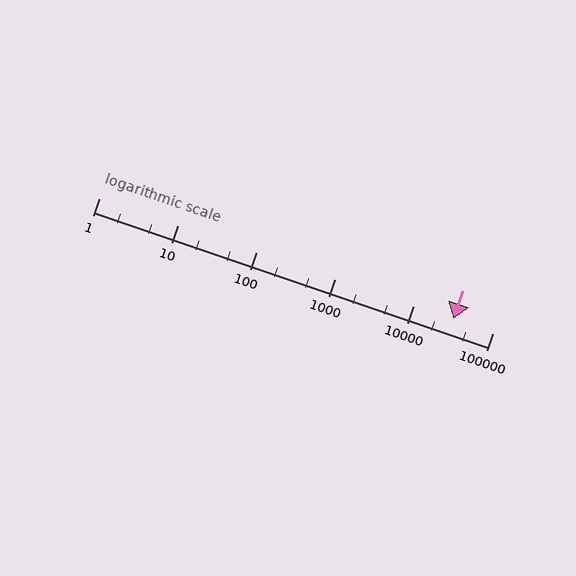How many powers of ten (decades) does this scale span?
The scale spans 5 decades, from 1 to 100000.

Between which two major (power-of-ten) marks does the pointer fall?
The pointer is between 10000 and 100000.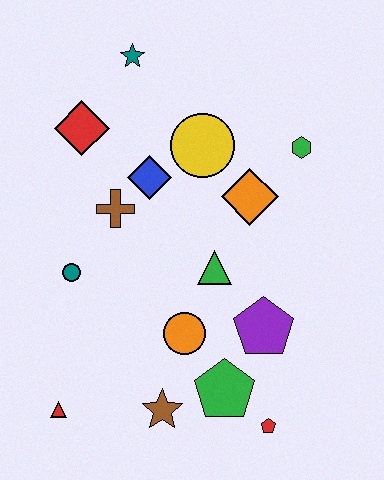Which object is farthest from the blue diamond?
The red pentagon is farthest from the blue diamond.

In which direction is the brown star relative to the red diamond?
The brown star is below the red diamond.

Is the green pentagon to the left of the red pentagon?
Yes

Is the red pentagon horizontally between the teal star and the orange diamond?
No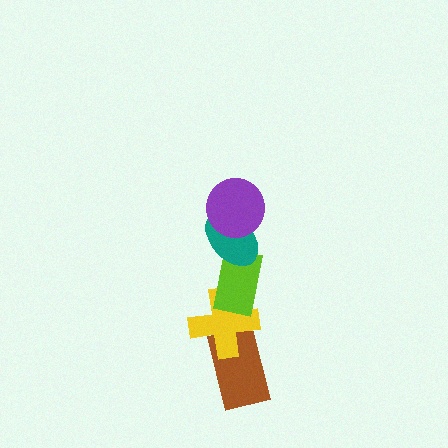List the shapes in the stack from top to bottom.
From top to bottom: the purple circle, the teal ellipse, the lime rectangle, the yellow cross, the brown rectangle.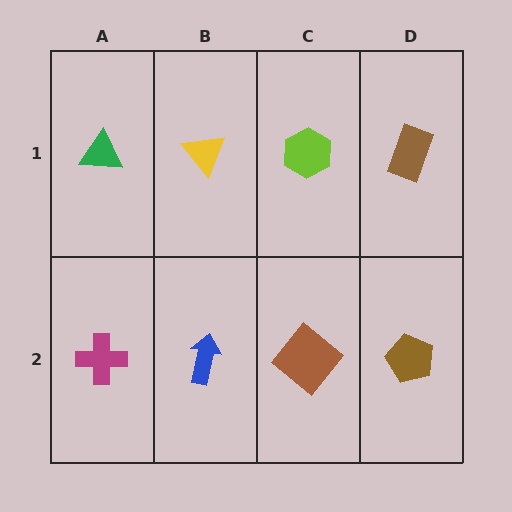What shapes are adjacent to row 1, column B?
A blue arrow (row 2, column B), a green triangle (row 1, column A), a lime hexagon (row 1, column C).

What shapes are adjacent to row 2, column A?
A green triangle (row 1, column A), a blue arrow (row 2, column B).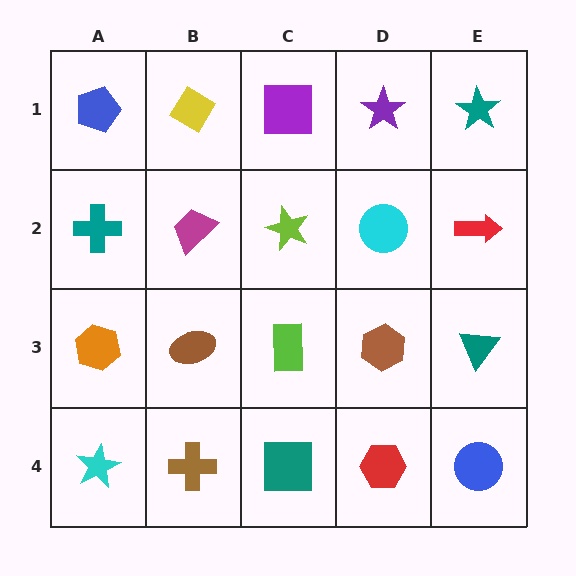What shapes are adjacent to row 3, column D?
A cyan circle (row 2, column D), a red hexagon (row 4, column D), a lime rectangle (row 3, column C), a teal triangle (row 3, column E).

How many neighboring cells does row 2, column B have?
4.